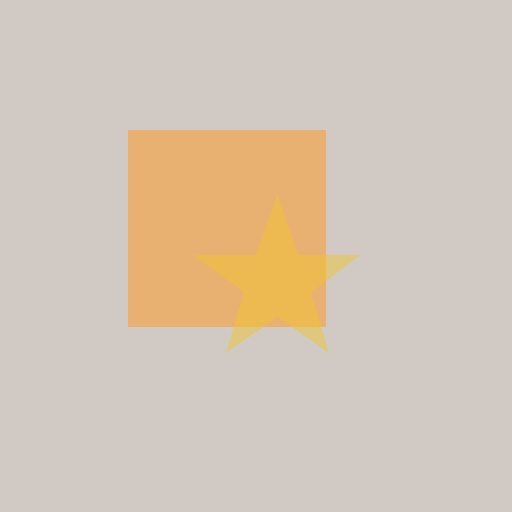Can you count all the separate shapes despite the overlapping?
Yes, there are 2 separate shapes.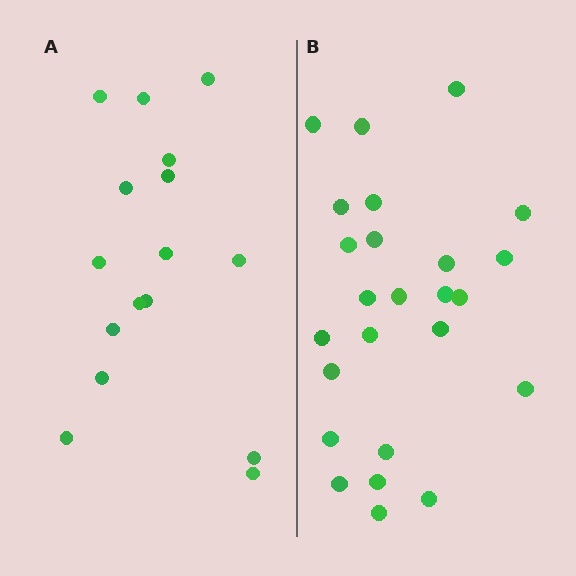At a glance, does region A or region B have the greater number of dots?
Region B (the right region) has more dots.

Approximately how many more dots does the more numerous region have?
Region B has roughly 8 or so more dots than region A.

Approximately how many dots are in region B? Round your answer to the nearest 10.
About 20 dots. (The exact count is 25, which rounds to 20.)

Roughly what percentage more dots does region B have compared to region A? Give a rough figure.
About 55% more.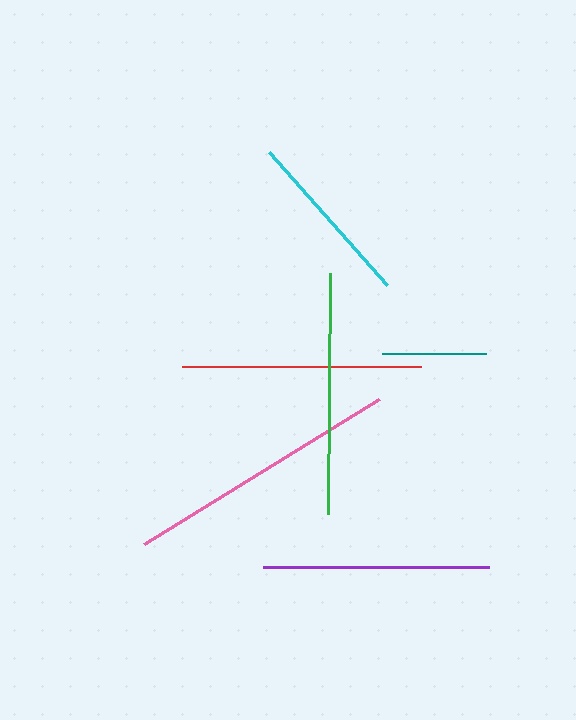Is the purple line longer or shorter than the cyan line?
The purple line is longer than the cyan line.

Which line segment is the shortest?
The teal line is the shortest at approximately 104 pixels.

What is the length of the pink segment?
The pink segment is approximately 276 pixels long.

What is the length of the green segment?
The green segment is approximately 241 pixels long.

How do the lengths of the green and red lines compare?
The green and red lines are approximately the same length.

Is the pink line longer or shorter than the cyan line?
The pink line is longer than the cyan line.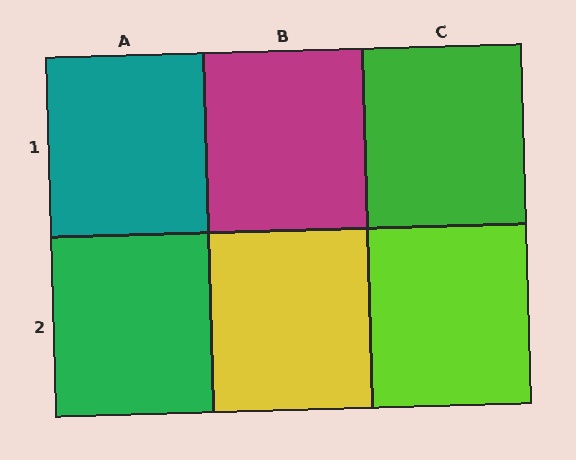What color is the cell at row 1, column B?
Magenta.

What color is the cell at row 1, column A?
Teal.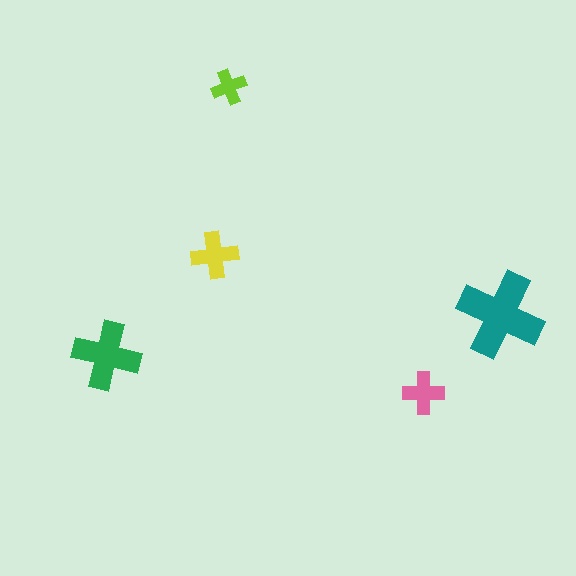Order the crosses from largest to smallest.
the teal one, the green one, the yellow one, the pink one, the lime one.